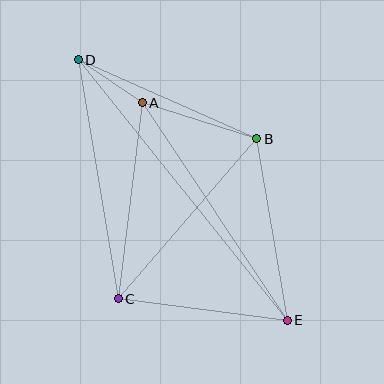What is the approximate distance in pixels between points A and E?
The distance between A and E is approximately 261 pixels.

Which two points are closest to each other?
Points A and D are closest to each other.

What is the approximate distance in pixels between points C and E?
The distance between C and E is approximately 170 pixels.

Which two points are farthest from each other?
Points D and E are farthest from each other.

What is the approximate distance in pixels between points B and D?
The distance between B and D is approximately 195 pixels.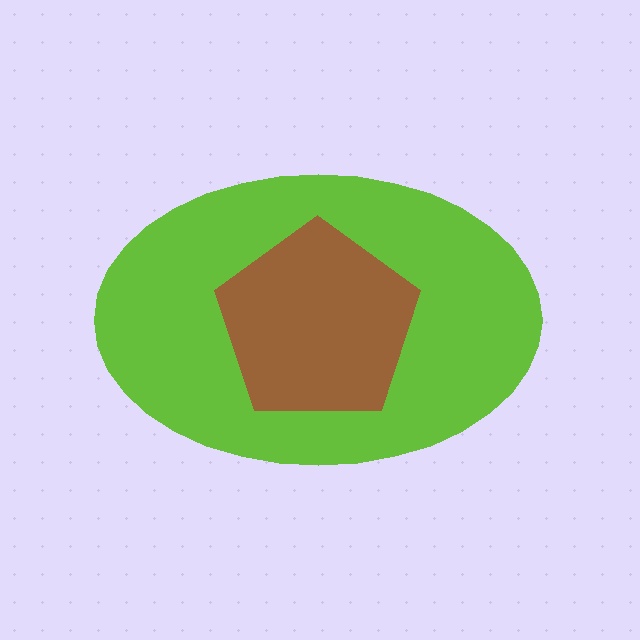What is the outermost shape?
The lime ellipse.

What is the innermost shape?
The brown pentagon.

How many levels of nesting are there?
2.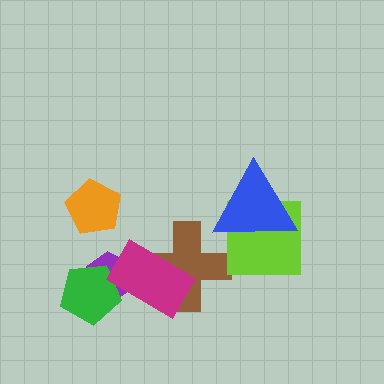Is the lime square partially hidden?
Yes, it is partially covered by another shape.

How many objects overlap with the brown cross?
1 object overlaps with the brown cross.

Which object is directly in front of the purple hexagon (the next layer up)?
The green pentagon is directly in front of the purple hexagon.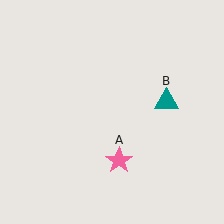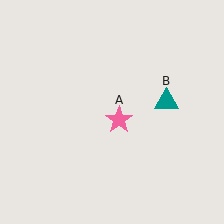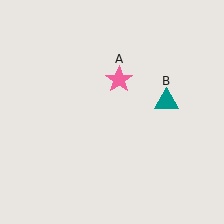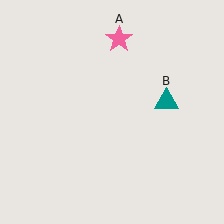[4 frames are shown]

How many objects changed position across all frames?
1 object changed position: pink star (object A).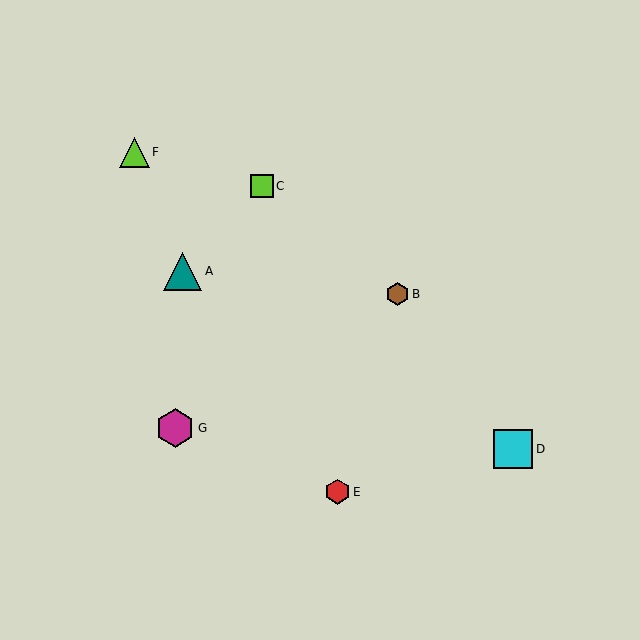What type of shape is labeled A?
Shape A is a teal triangle.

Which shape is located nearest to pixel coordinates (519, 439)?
The cyan square (labeled D) at (513, 449) is nearest to that location.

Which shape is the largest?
The cyan square (labeled D) is the largest.